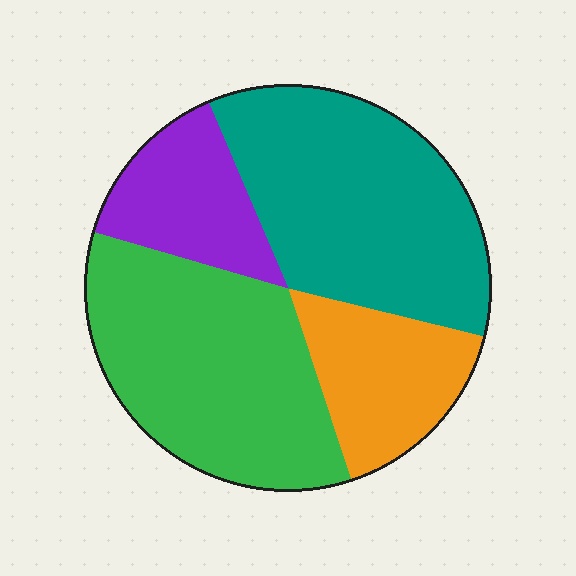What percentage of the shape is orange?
Orange covers roughly 15% of the shape.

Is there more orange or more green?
Green.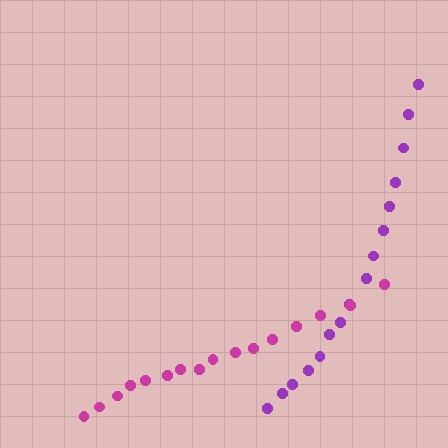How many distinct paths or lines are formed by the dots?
There are 2 distinct paths.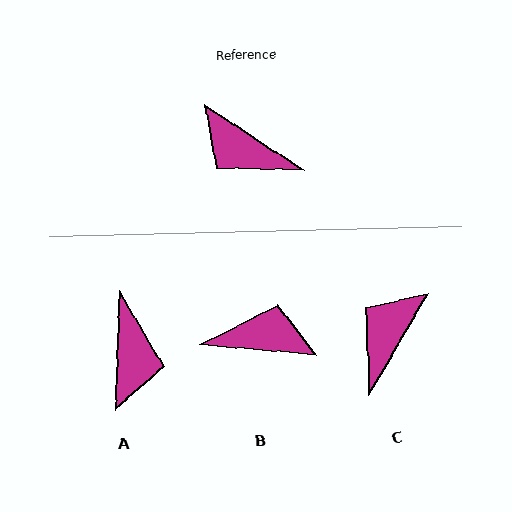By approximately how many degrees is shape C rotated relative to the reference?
Approximately 86 degrees clockwise.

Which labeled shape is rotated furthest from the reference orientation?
B, about 152 degrees away.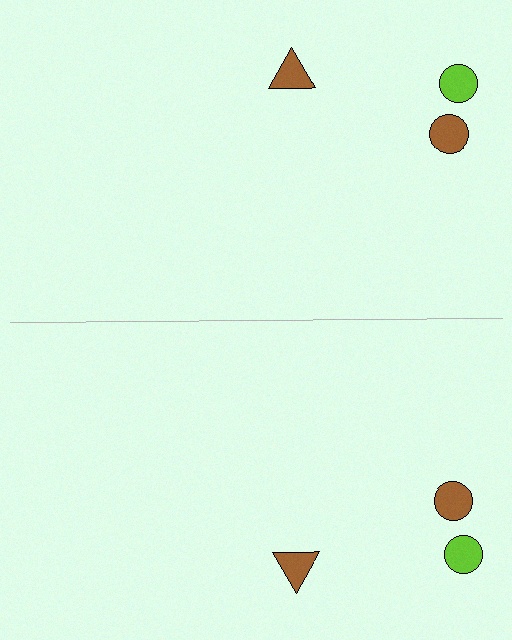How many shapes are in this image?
There are 6 shapes in this image.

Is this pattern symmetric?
Yes, this pattern has bilateral (reflection) symmetry.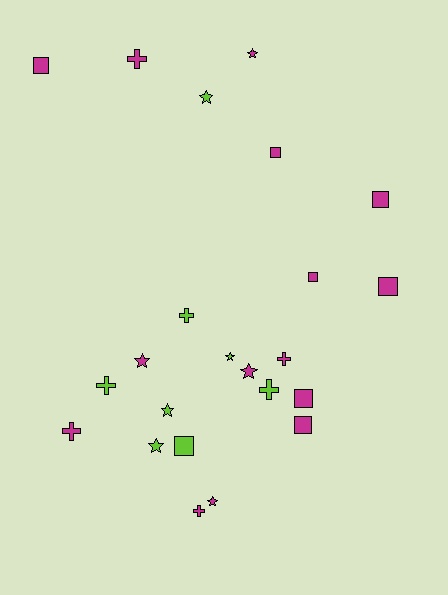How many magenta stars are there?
There are 4 magenta stars.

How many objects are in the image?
There are 23 objects.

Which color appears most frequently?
Magenta, with 15 objects.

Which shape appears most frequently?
Square, with 8 objects.